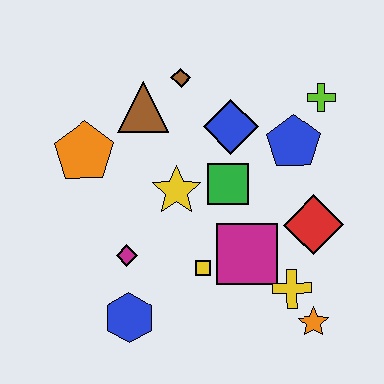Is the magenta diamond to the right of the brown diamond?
No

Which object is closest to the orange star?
The yellow cross is closest to the orange star.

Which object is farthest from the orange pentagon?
The orange star is farthest from the orange pentagon.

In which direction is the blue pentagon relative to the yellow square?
The blue pentagon is above the yellow square.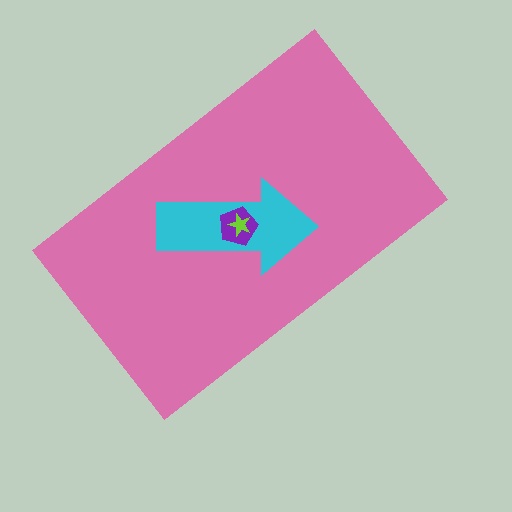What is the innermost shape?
The lime star.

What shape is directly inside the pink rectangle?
The cyan arrow.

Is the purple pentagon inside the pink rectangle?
Yes.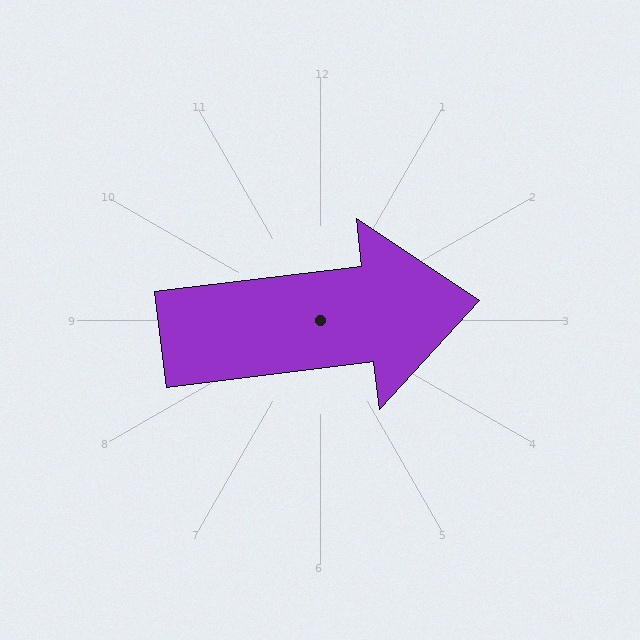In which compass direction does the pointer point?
East.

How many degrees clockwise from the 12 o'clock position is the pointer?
Approximately 83 degrees.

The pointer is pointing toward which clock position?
Roughly 3 o'clock.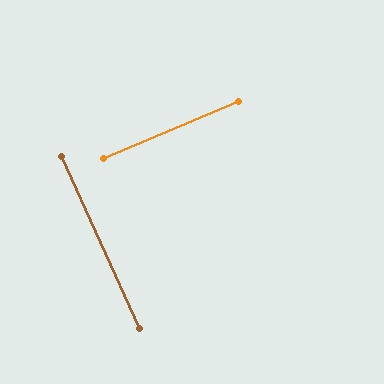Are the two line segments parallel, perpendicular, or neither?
Perpendicular — they meet at approximately 89°.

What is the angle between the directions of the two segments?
Approximately 89 degrees.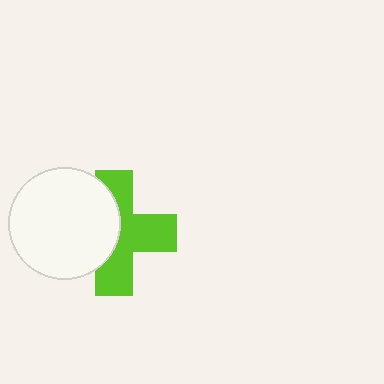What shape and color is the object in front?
The object in front is a white circle.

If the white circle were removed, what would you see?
You would see the complete lime cross.